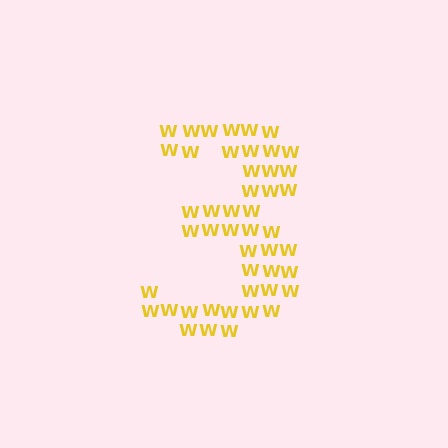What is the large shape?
The large shape is the digit 3.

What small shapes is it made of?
It is made of small letter W's.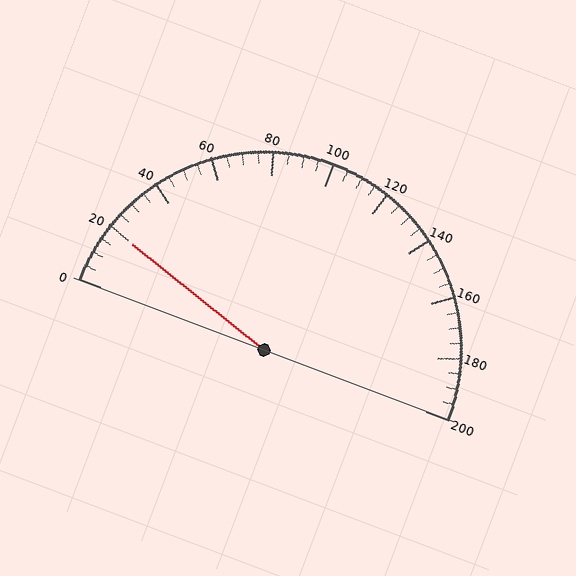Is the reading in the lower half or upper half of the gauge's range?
The reading is in the lower half of the range (0 to 200).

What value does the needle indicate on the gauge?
The needle indicates approximately 20.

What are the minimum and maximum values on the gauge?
The gauge ranges from 0 to 200.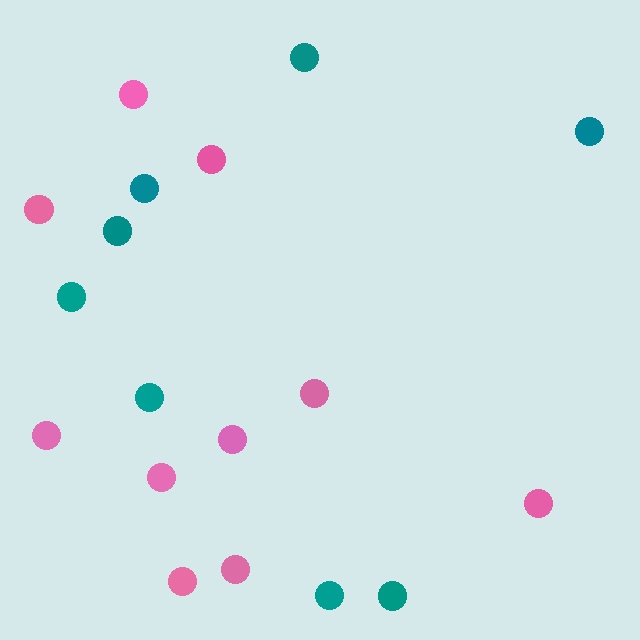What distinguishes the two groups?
There are 2 groups: one group of pink circles (10) and one group of teal circles (8).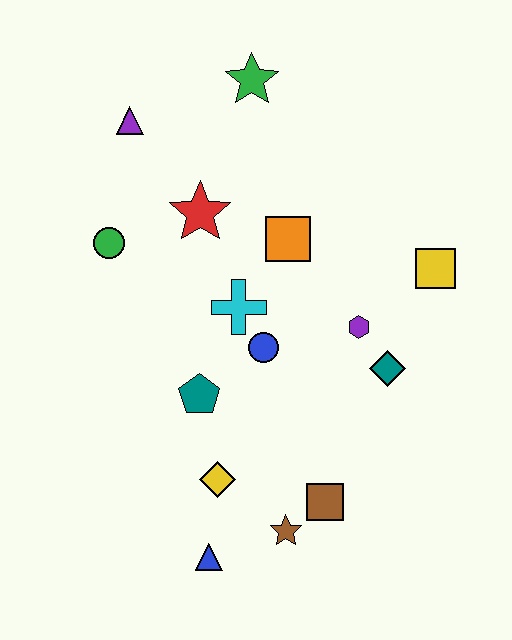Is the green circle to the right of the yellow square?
No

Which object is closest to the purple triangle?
The red star is closest to the purple triangle.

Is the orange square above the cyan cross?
Yes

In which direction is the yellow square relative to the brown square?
The yellow square is above the brown square.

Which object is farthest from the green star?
The blue triangle is farthest from the green star.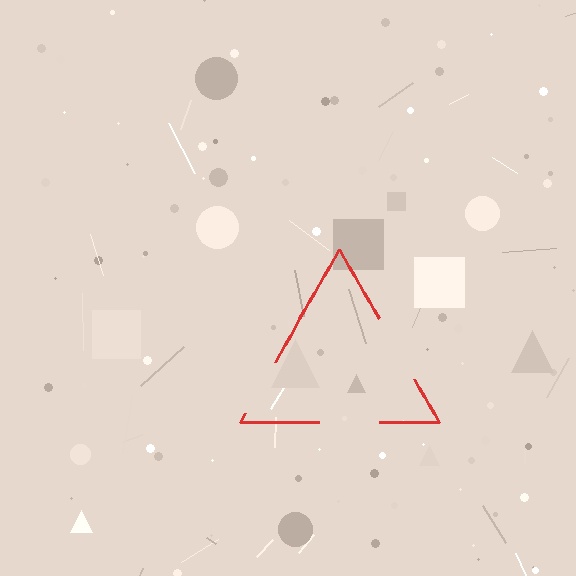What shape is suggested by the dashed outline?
The dashed outline suggests a triangle.